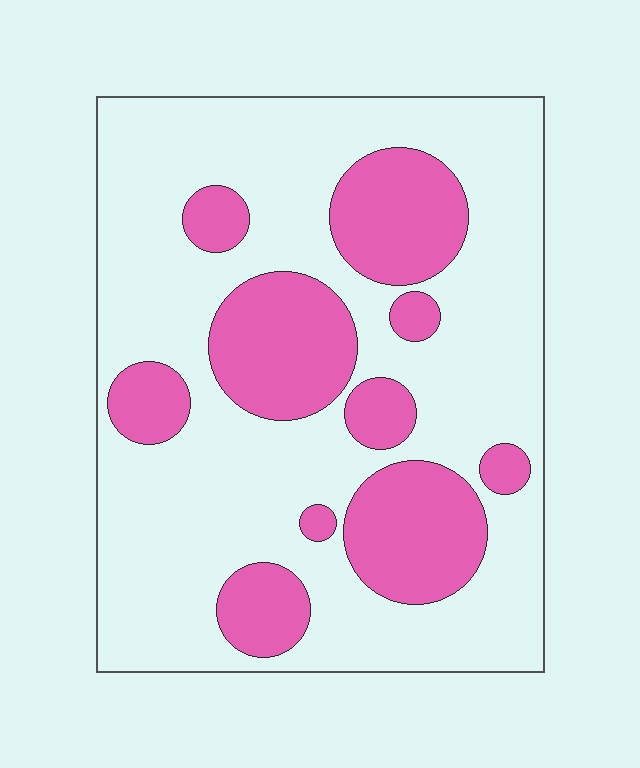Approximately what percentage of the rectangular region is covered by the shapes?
Approximately 30%.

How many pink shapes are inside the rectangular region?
10.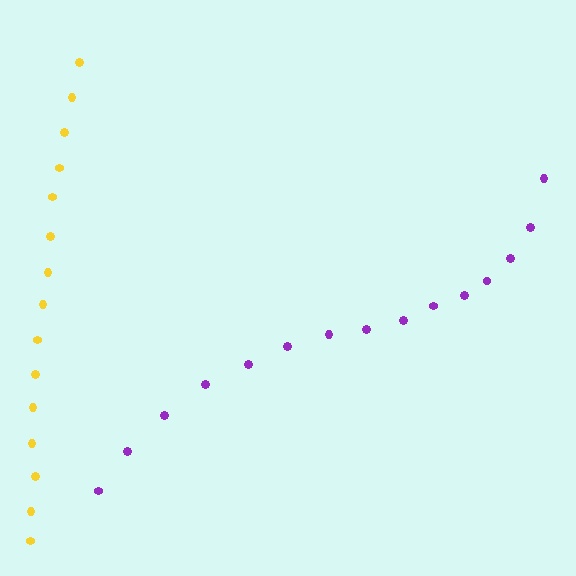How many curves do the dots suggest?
There are 2 distinct paths.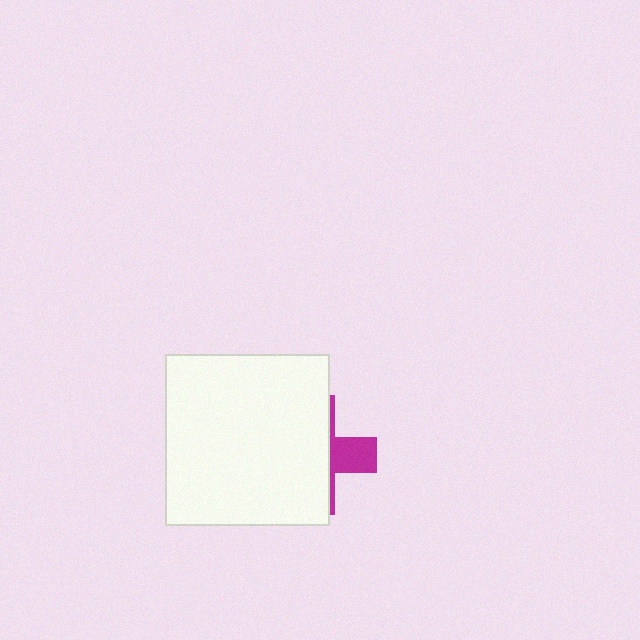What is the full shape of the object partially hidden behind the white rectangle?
The partially hidden object is a magenta cross.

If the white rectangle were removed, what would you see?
You would see the complete magenta cross.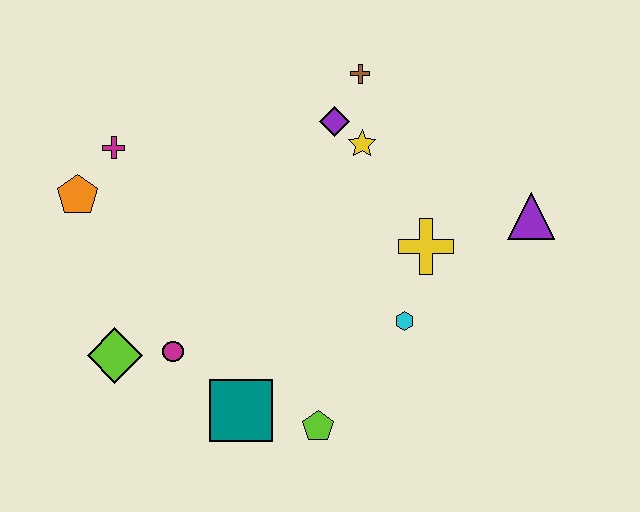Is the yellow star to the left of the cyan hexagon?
Yes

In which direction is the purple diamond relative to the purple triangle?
The purple diamond is to the left of the purple triangle.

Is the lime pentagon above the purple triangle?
No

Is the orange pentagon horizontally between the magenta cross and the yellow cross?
No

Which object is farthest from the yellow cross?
The orange pentagon is farthest from the yellow cross.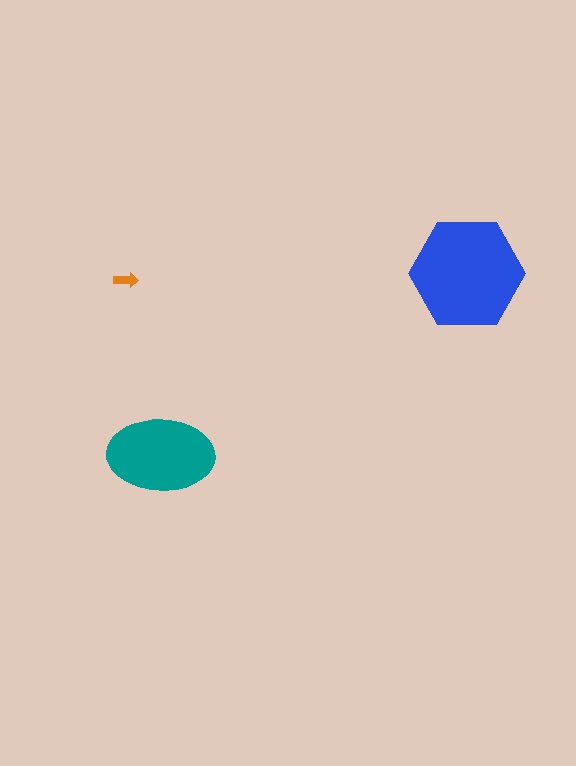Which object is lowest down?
The teal ellipse is bottommost.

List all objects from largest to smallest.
The blue hexagon, the teal ellipse, the orange arrow.